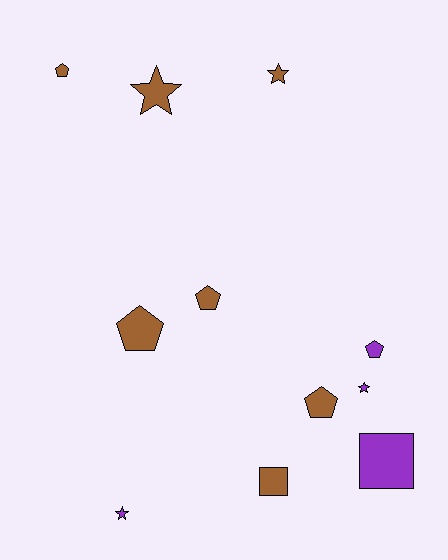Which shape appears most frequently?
Pentagon, with 5 objects.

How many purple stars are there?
There are 2 purple stars.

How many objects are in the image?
There are 11 objects.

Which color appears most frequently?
Brown, with 7 objects.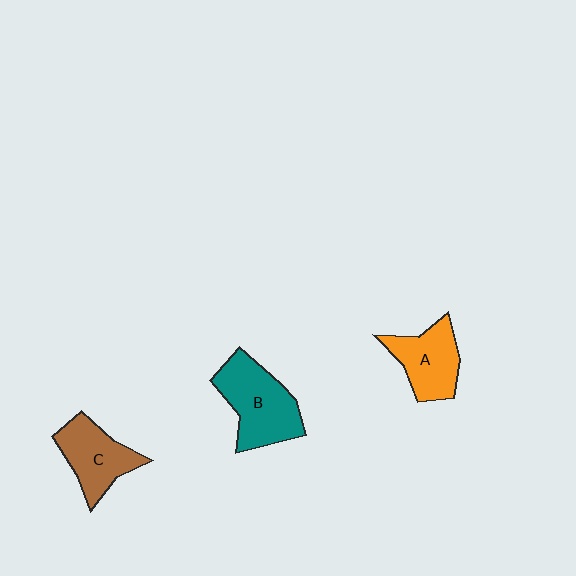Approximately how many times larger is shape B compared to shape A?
Approximately 1.3 times.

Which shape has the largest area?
Shape B (teal).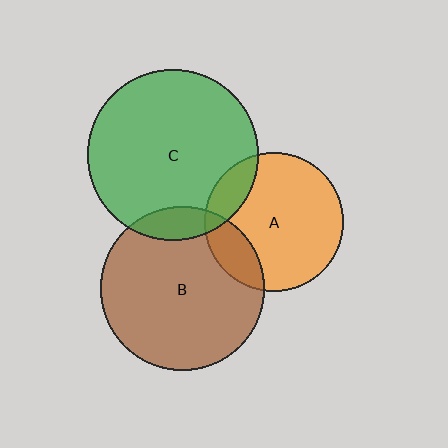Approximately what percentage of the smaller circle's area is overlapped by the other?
Approximately 10%.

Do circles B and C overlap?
Yes.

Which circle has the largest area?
Circle C (green).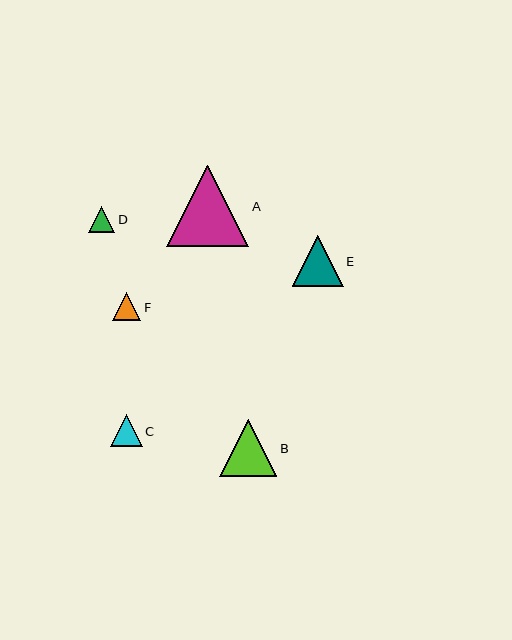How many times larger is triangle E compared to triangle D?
Triangle E is approximately 2.0 times the size of triangle D.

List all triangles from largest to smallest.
From largest to smallest: A, B, E, C, F, D.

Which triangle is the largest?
Triangle A is the largest with a size of approximately 82 pixels.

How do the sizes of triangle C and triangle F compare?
Triangle C and triangle F are approximately the same size.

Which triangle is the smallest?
Triangle D is the smallest with a size of approximately 26 pixels.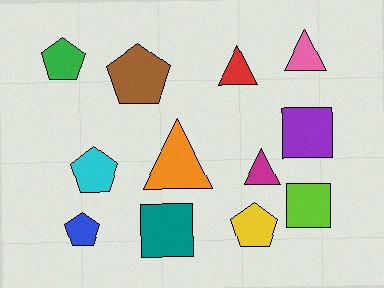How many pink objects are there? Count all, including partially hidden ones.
There is 1 pink object.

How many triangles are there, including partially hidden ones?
There are 4 triangles.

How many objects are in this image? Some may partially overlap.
There are 12 objects.